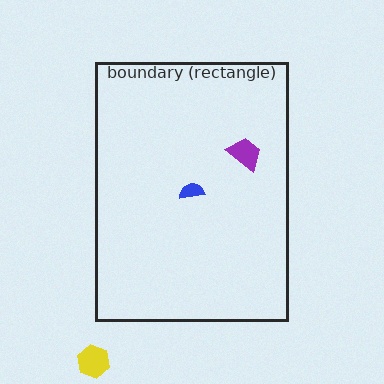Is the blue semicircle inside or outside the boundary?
Inside.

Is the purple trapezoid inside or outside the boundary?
Inside.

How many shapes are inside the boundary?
2 inside, 1 outside.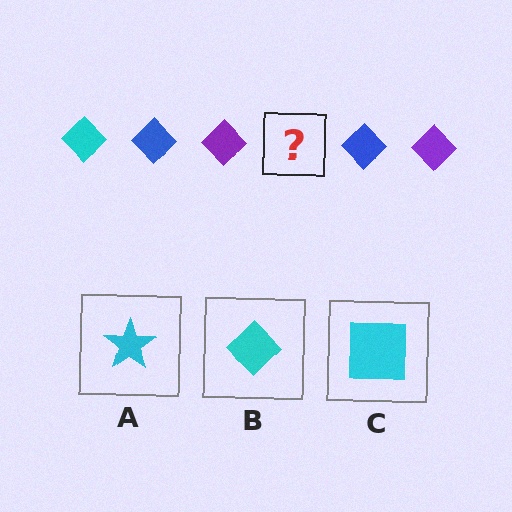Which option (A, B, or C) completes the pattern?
B.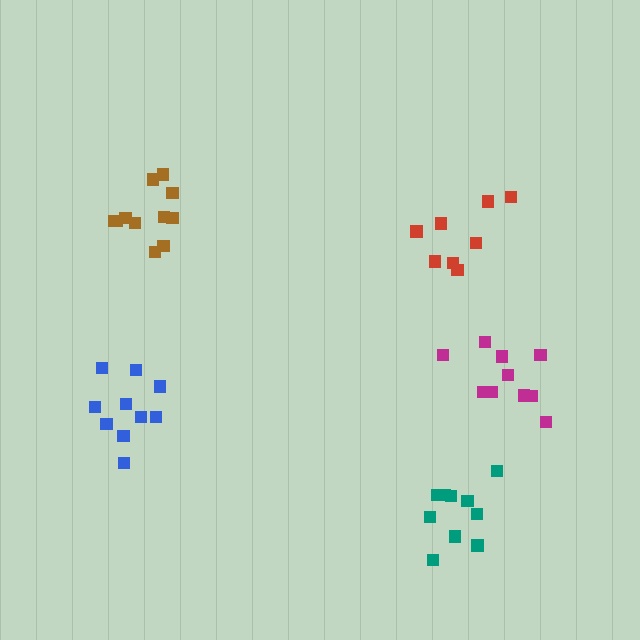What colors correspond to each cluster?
The clusters are colored: brown, magenta, teal, blue, red.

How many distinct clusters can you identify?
There are 5 distinct clusters.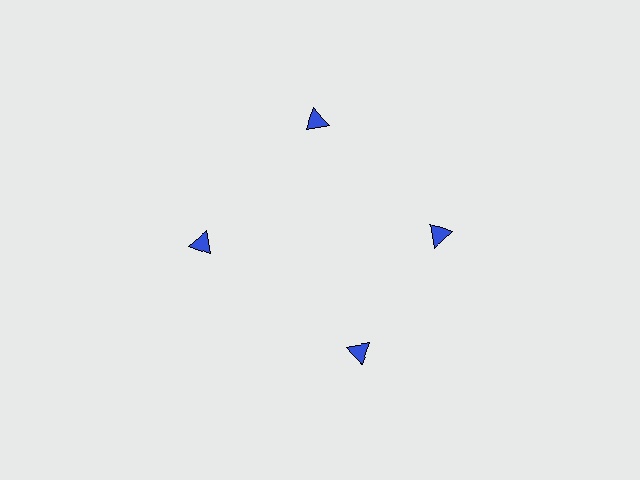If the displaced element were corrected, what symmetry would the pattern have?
It would have 4-fold rotational symmetry — the pattern would map onto itself every 90 degrees.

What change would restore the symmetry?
The symmetry would be restored by rotating it back into even spacing with its neighbors so that all 4 triangles sit at equal angles and equal distance from the center.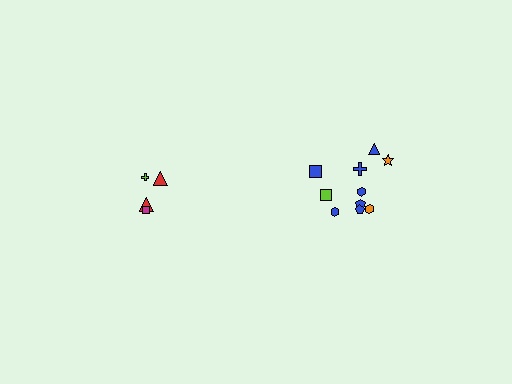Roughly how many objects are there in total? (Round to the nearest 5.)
Roughly 15 objects in total.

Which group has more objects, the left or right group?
The right group.